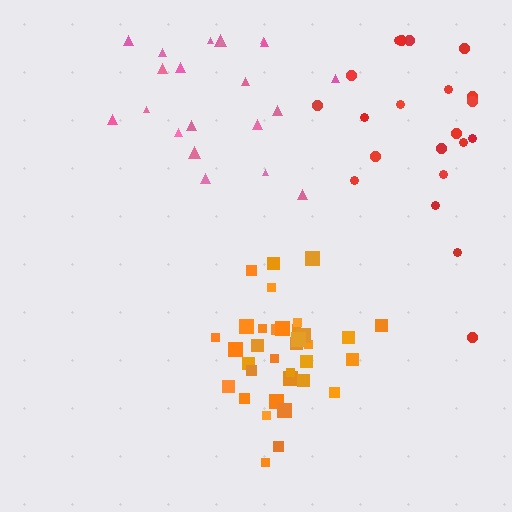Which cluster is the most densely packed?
Orange.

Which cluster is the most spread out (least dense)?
Pink.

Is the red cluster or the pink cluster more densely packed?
Red.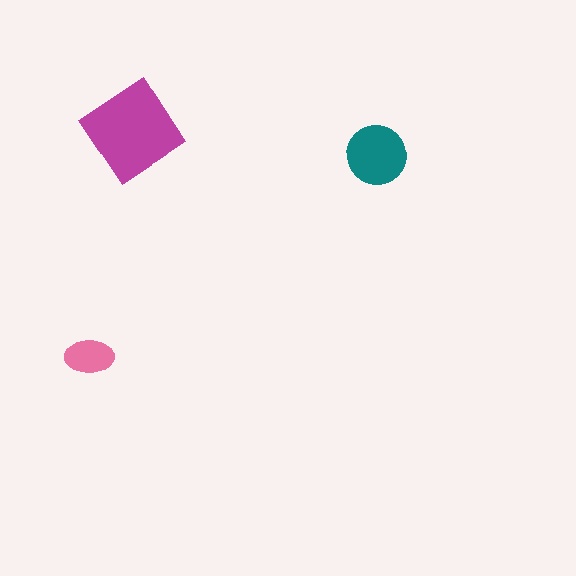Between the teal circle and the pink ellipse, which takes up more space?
The teal circle.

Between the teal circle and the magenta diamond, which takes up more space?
The magenta diamond.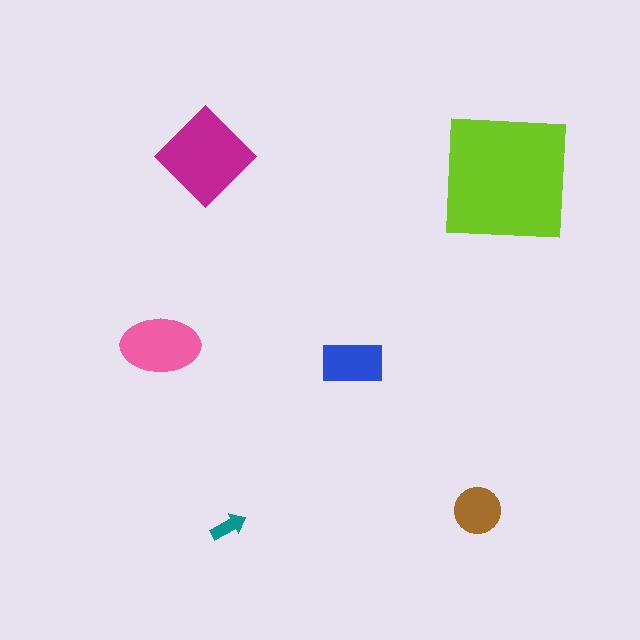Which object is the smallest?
The teal arrow.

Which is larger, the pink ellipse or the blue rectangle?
The pink ellipse.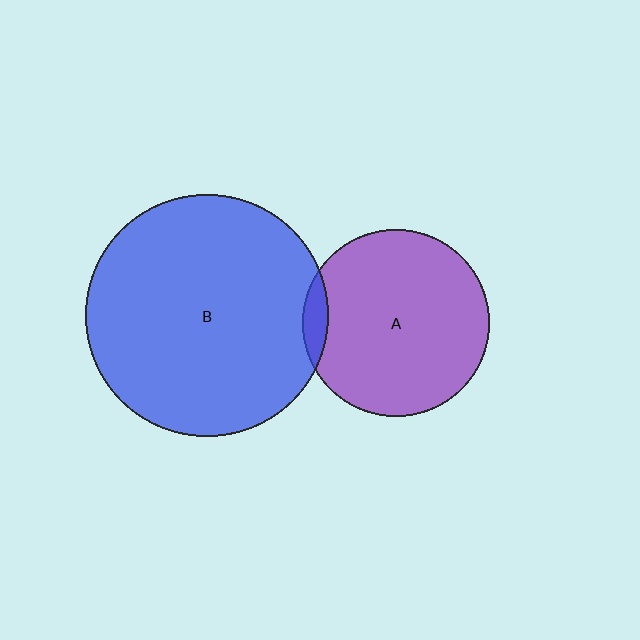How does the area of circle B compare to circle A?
Approximately 1.7 times.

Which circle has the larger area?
Circle B (blue).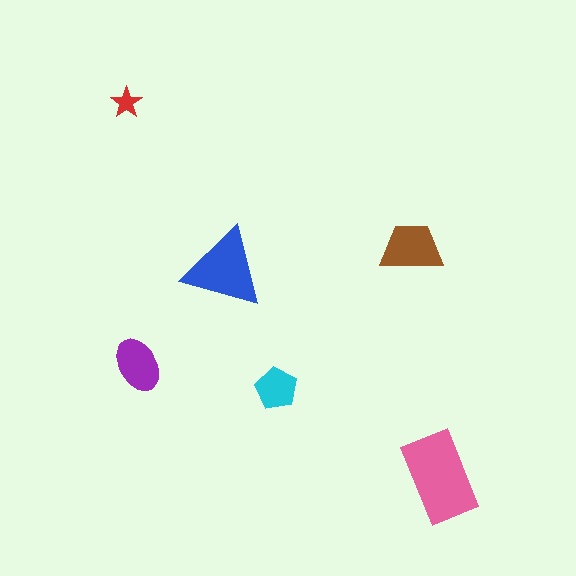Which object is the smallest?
The red star.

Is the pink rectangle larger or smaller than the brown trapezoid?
Larger.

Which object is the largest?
The pink rectangle.